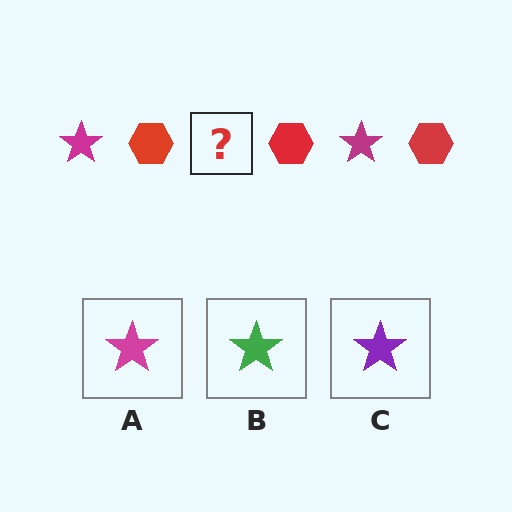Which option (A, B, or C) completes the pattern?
A.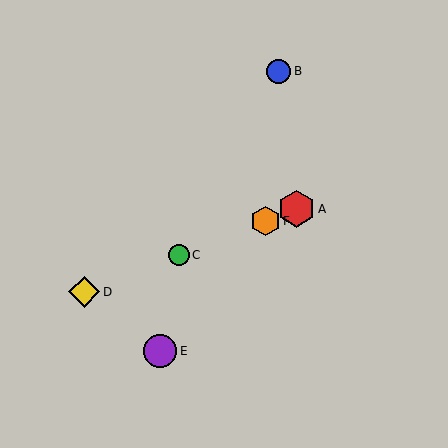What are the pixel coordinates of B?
Object B is at (279, 71).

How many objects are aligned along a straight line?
4 objects (A, C, D, F) are aligned along a straight line.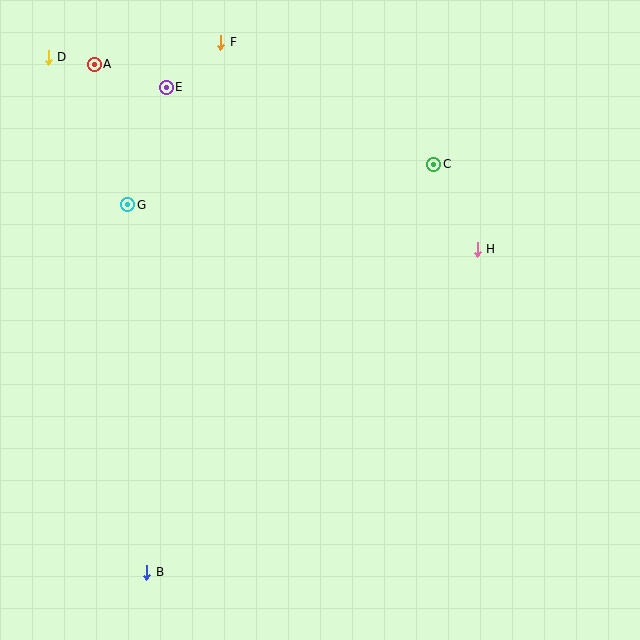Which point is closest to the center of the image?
Point H at (477, 249) is closest to the center.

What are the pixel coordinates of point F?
Point F is at (221, 42).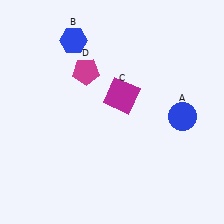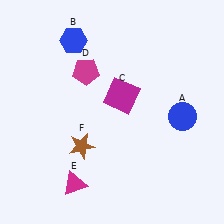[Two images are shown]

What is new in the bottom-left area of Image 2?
A brown star (F) was added in the bottom-left area of Image 2.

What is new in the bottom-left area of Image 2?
A magenta triangle (E) was added in the bottom-left area of Image 2.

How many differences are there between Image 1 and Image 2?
There are 2 differences between the two images.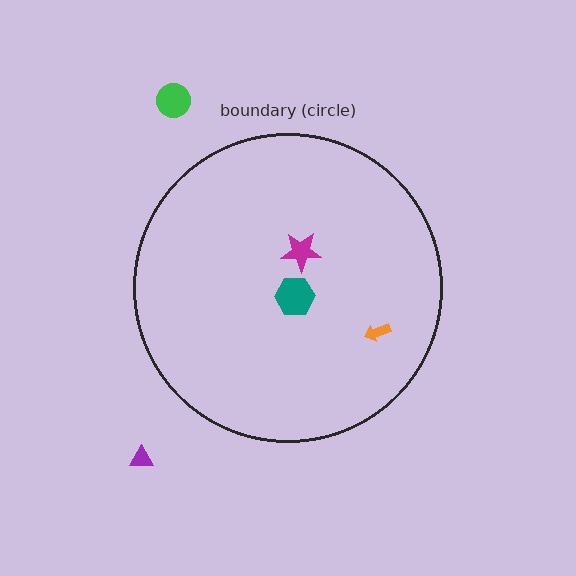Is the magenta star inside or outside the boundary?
Inside.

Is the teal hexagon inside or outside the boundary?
Inside.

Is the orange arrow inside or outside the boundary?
Inside.